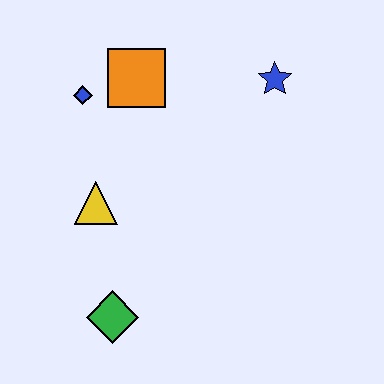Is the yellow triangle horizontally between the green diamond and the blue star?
No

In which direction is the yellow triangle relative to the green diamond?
The yellow triangle is above the green diamond.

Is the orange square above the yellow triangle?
Yes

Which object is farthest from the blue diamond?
The green diamond is farthest from the blue diamond.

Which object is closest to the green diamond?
The yellow triangle is closest to the green diamond.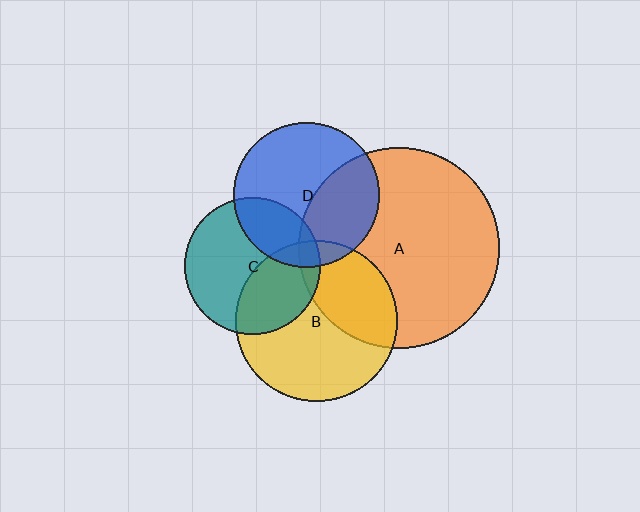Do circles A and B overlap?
Yes.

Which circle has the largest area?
Circle A (orange).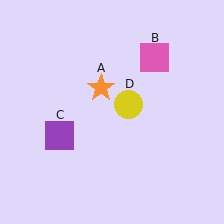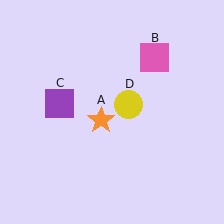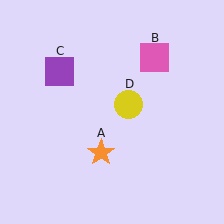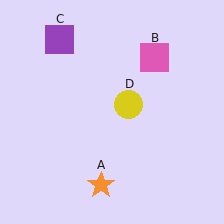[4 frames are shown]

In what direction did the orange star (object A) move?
The orange star (object A) moved down.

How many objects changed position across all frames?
2 objects changed position: orange star (object A), purple square (object C).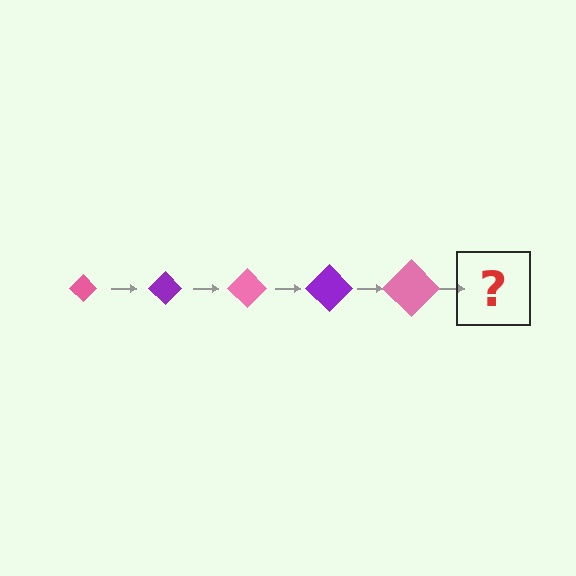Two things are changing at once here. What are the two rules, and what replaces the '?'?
The two rules are that the diamond grows larger each step and the color cycles through pink and purple. The '?' should be a purple diamond, larger than the previous one.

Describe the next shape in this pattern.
It should be a purple diamond, larger than the previous one.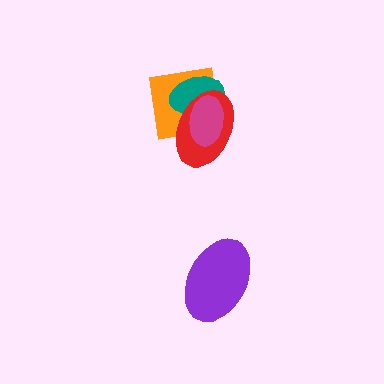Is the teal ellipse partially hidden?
Yes, it is partially covered by another shape.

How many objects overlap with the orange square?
3 objects overlap with the orange square.